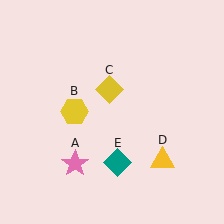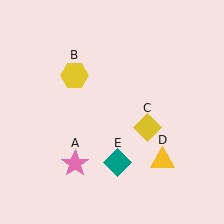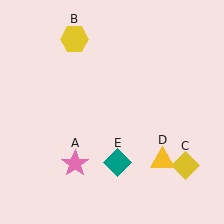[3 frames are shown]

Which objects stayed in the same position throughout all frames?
Pink star (object A) and yellow triangle (object D) and teal diamond (object E) remained stationary.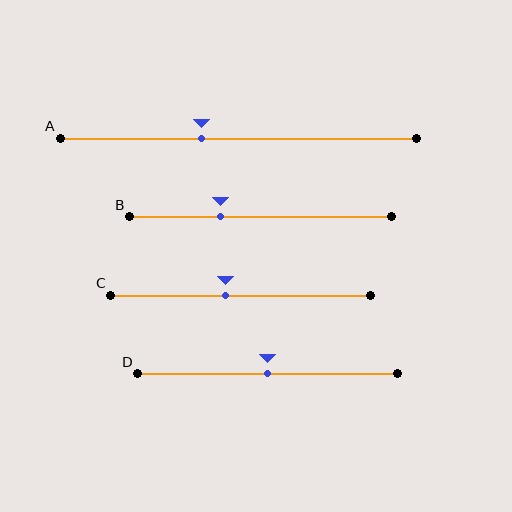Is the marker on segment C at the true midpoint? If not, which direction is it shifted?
No, the marker on segment C is shifted to the left by about 6% of the segment length.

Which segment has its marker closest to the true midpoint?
Segment D has its marker closest to the true midpoint.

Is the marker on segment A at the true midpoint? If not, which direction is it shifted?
No, the marker on segment A is shifted to the left by about 10% of the segment length.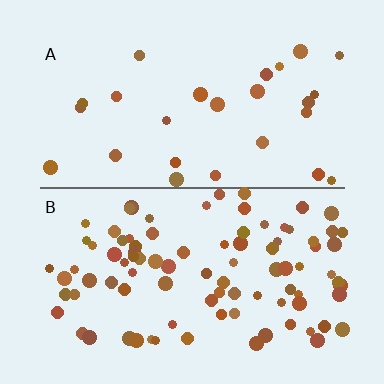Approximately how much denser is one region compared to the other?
Approximately 3.5× — region B over region A.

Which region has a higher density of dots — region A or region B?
B (the bottom).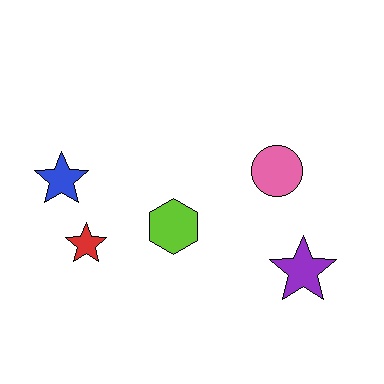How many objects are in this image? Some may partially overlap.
There are 5 objects.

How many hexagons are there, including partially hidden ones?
There is 1 hexagon.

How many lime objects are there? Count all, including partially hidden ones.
There is 1 lime object.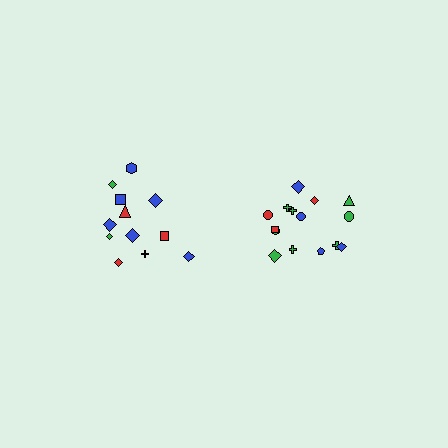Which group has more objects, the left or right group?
The right group.